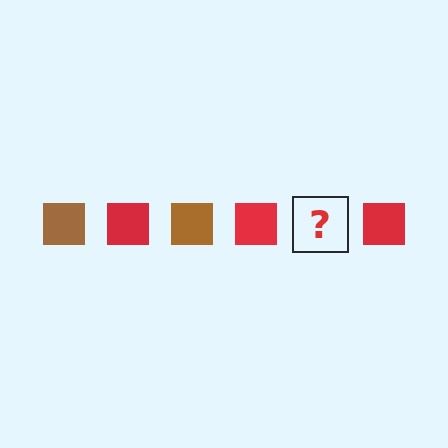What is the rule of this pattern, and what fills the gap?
The rule is that the pattern cycles through brown, red squares. The gap should be filled with a brown square.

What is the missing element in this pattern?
The missing element is a brown square.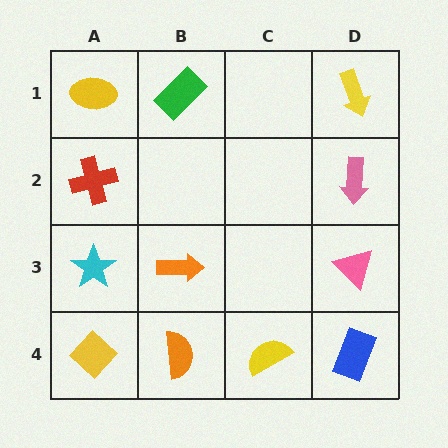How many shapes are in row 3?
3 shapes.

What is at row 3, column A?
A cyan star.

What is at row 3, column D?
A pink triangle.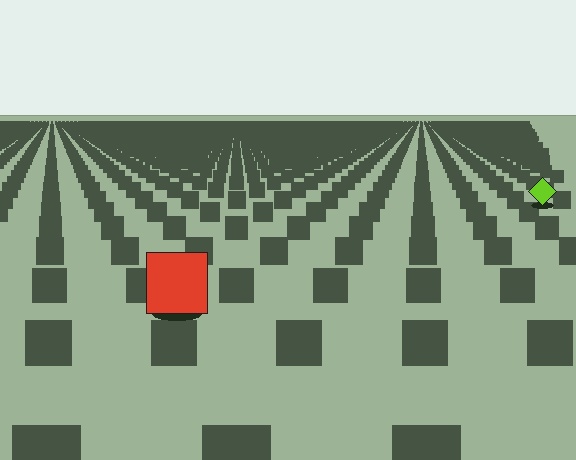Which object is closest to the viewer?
The red square is closest. The texture marks near it are larger and more spread out.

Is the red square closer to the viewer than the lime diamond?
Yes. The red square is closer — you can tell from the texture gradient: the ground texture is coarser near it.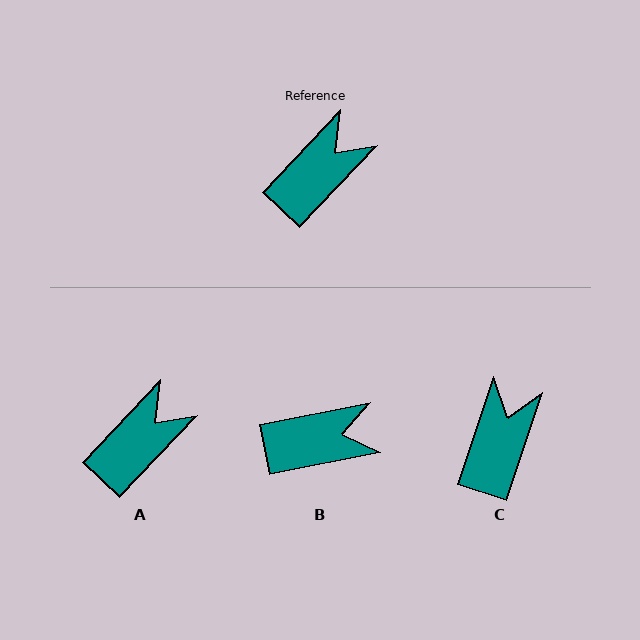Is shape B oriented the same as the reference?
No, it is off by about 35 degrees.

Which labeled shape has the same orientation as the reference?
A.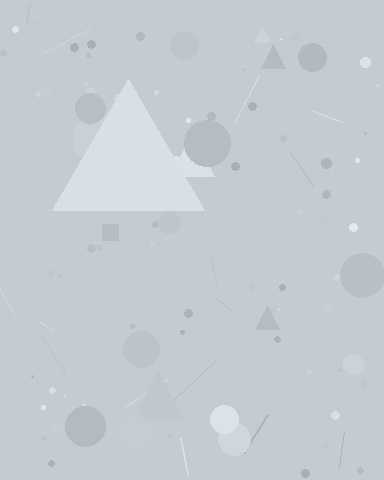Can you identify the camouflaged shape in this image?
The camouflaged shape is a triangle.